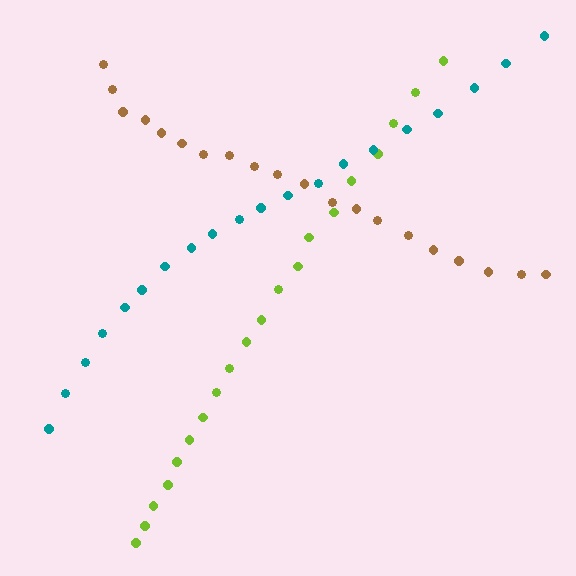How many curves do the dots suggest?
There are 3 distinct paths.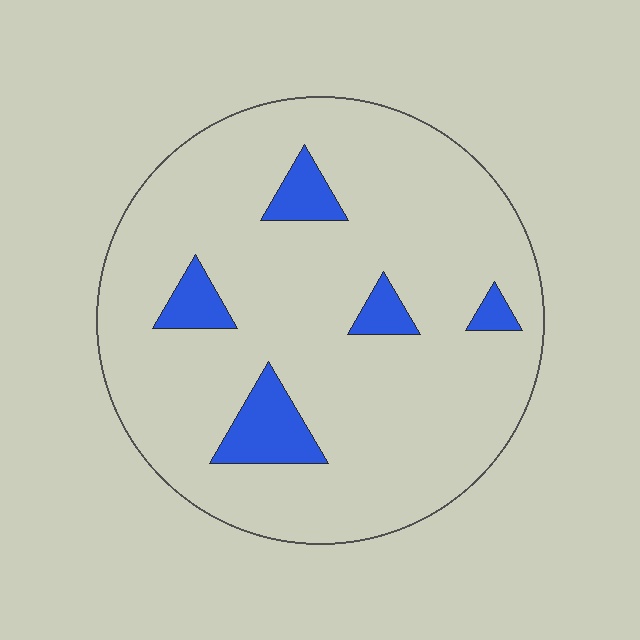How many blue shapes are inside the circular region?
5.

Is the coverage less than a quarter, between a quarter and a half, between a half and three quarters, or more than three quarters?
Less than a quarter.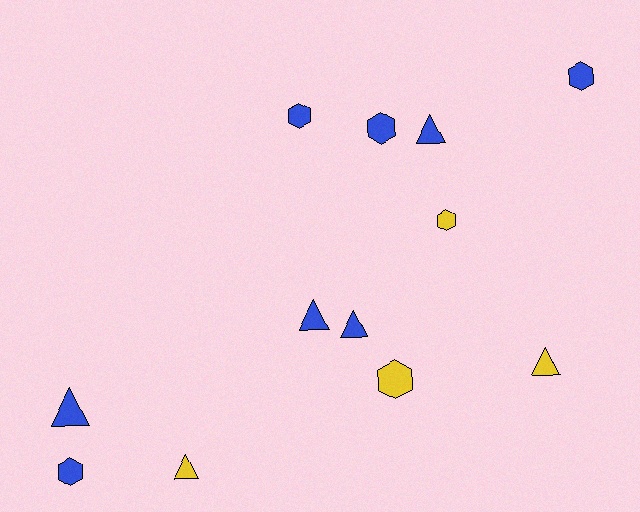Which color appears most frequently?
Blue, with 8 objects.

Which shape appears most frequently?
Triangle, with 6 objects.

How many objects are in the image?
There are 12 objects.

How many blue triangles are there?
There are 4 blue triangles.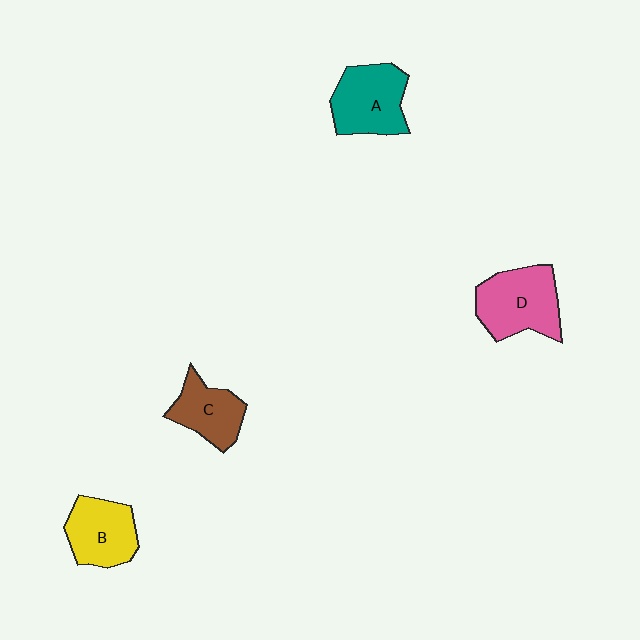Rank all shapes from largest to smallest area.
From largest to smallest: D (pink), A (teal), B (yellow), C (brown).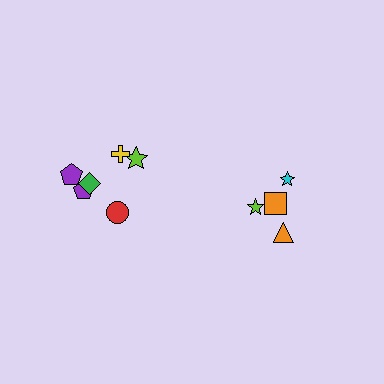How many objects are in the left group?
There are 6 objects.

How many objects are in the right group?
There are 4 objects.